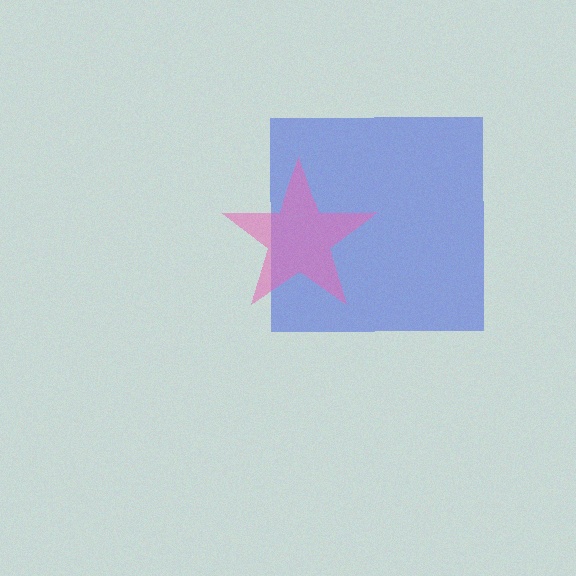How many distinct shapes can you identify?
There are 2 distinct shapes: a blue square, a pink star.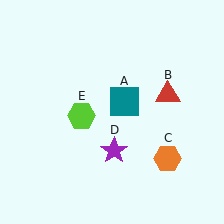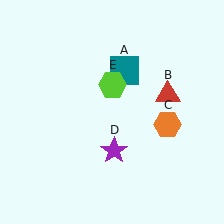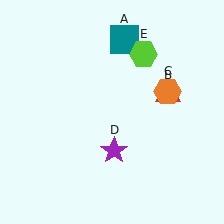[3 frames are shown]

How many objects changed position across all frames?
3 objects changed position: teal square (object A), orange hexagon (object C), lime hexagon (object E).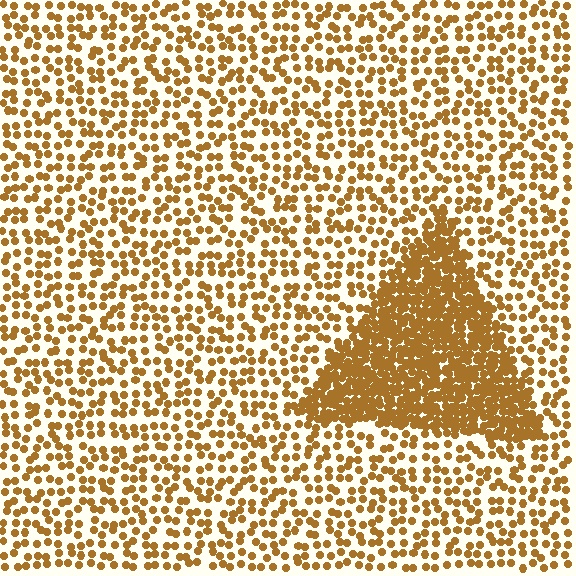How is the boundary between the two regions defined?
The boundary is defined by a change in element density (approximately 2.8x ratio). All elements are the same color, size, and shape.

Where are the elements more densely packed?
The elements are more densely packed inside the triangle boundary.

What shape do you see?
I see a triangle.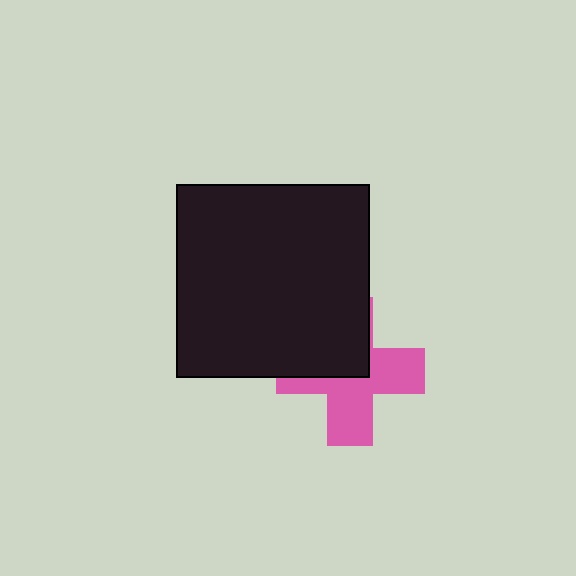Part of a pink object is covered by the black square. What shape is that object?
It is a cross.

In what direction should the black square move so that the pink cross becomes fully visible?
The black square should move toward the upper-left. That is the shortest direction to clear the overlap and leave the pink cross fully visible.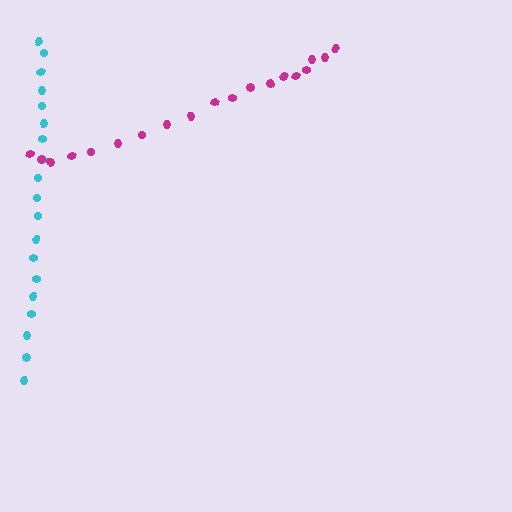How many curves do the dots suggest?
There are 2 distinct paths.